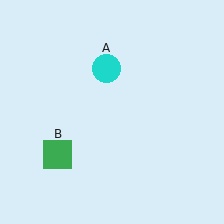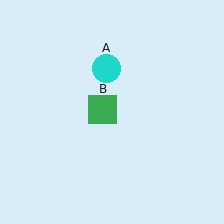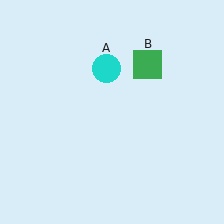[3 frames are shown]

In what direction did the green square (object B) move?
The green square (object B) moved up and to the right.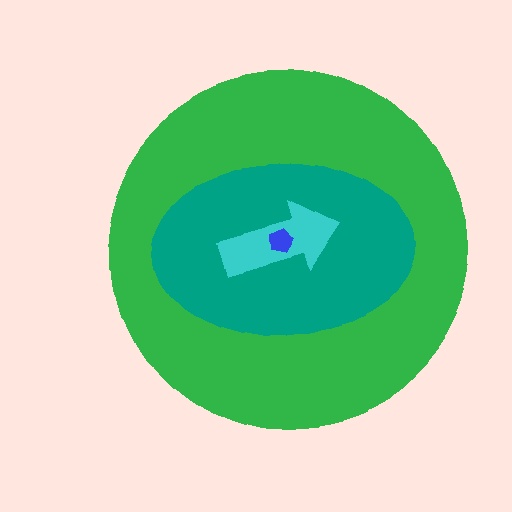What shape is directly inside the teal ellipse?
The cyan arrow.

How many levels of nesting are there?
4.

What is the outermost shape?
The green circle.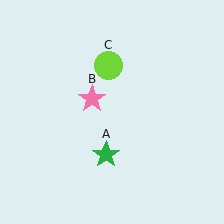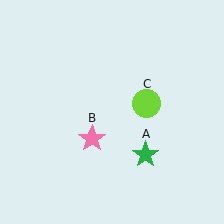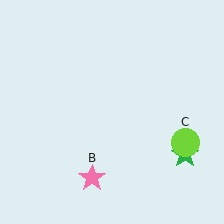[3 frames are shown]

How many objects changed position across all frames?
3 objects changed position: green star (object A), pink star (object B), lime circle (object C).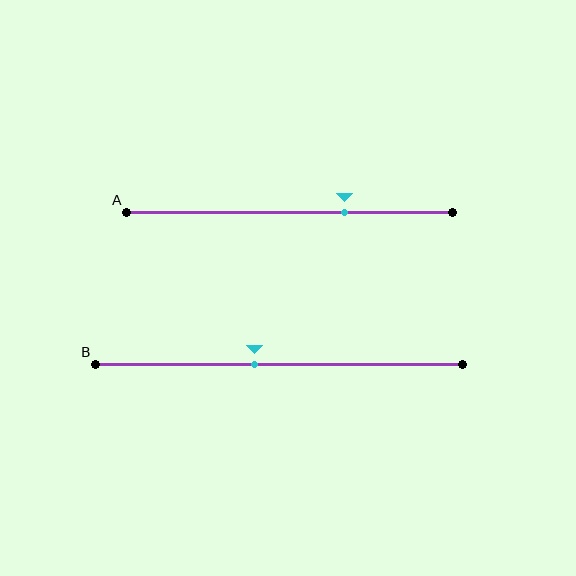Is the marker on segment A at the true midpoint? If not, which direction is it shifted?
No, the marker on segment A is shifted to the right by about 17% of the segment length.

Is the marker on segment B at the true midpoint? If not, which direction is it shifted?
No, the marker on segment B is shifted to the left by about 7% of the segment length.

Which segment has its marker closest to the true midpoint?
Segment B has its marker closest to the true midpoint.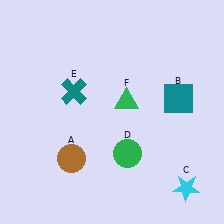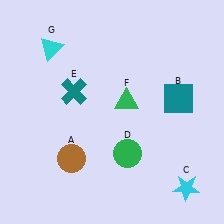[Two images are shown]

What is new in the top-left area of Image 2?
A cyan triangle (G) was added in the top-left area of Image 2.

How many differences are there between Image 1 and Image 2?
There is 1 difference between the two images.